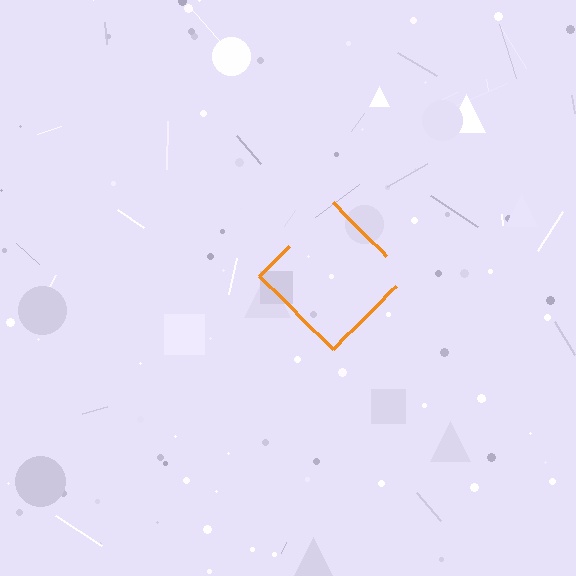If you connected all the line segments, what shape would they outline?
They would outline a diamond.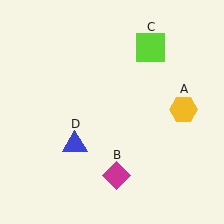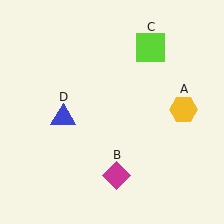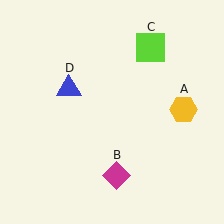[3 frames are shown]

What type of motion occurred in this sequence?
The blue triangle (object D) rotated clockwise around the center of the scene.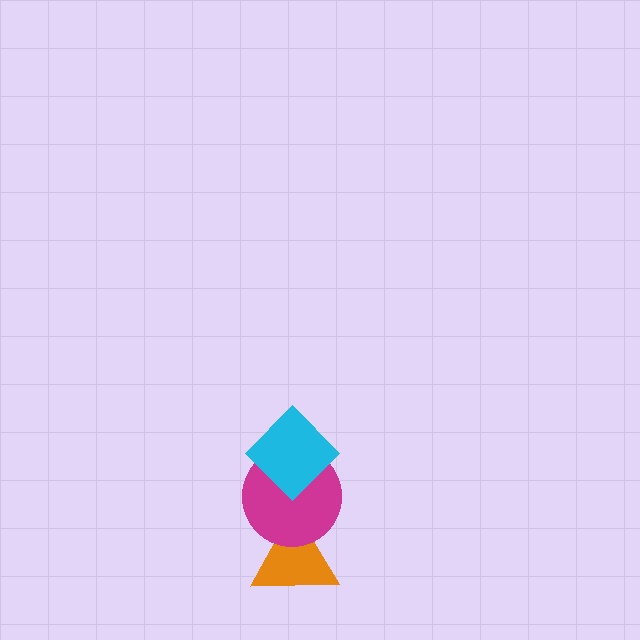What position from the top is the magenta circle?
The magenta circle is 2nd from the top.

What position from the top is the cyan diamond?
The cyan diamond is 1st from the top.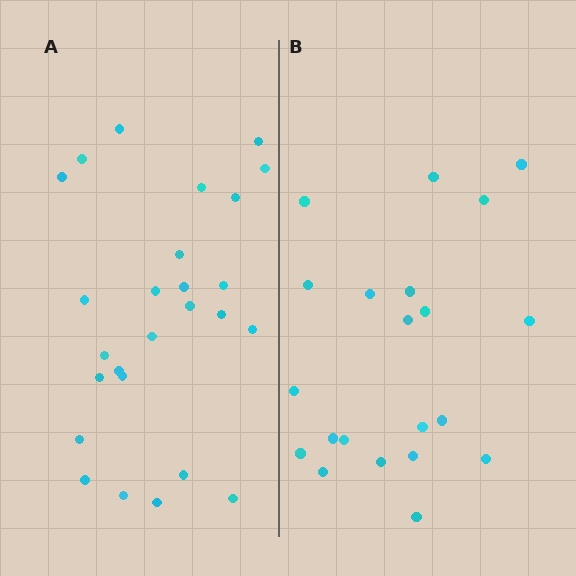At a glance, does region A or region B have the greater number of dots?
Region A (the left region) has more dots.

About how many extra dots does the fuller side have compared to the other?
Region A has about 5 more dots than region B.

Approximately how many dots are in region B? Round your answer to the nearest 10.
About 20 dots. (The exact count is 21, which rounds to 20.)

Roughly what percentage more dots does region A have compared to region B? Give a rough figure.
About 25% more.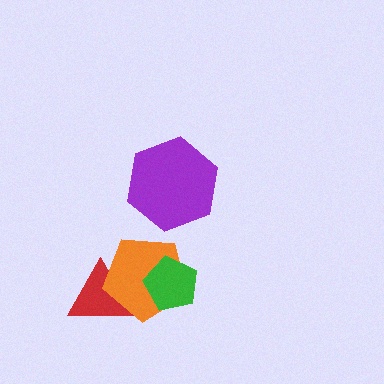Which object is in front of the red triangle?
The orange pentagon is in front of the red triangle.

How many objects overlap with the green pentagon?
1 object overlaps with the green pentagon.